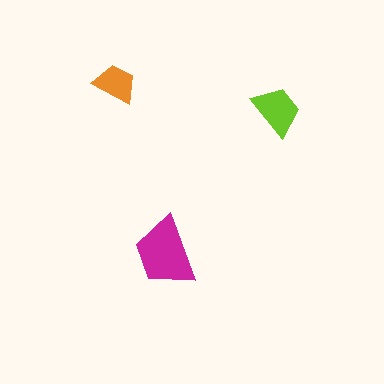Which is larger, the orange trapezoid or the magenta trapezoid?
The magenta one.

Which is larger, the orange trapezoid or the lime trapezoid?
The lime one.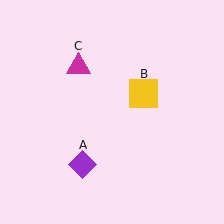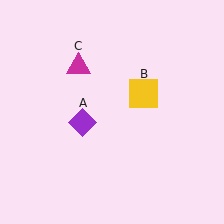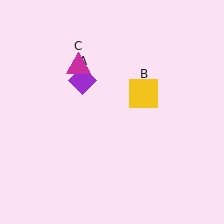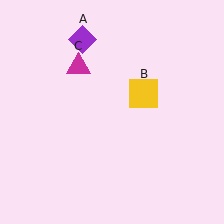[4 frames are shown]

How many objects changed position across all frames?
1 object changed position: purple diamond (object A).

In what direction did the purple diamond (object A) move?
The purple diamond (object A) moved up.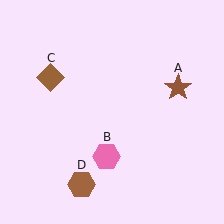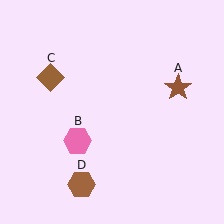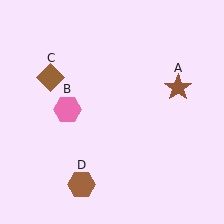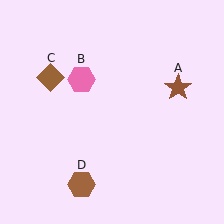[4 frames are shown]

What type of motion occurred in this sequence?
The pink hexagon (object B) rotated clockwise around the center of the scene.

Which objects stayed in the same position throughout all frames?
Brown star (object A) and brown diamond (object C) and brown hexagon (object D) remained stationary.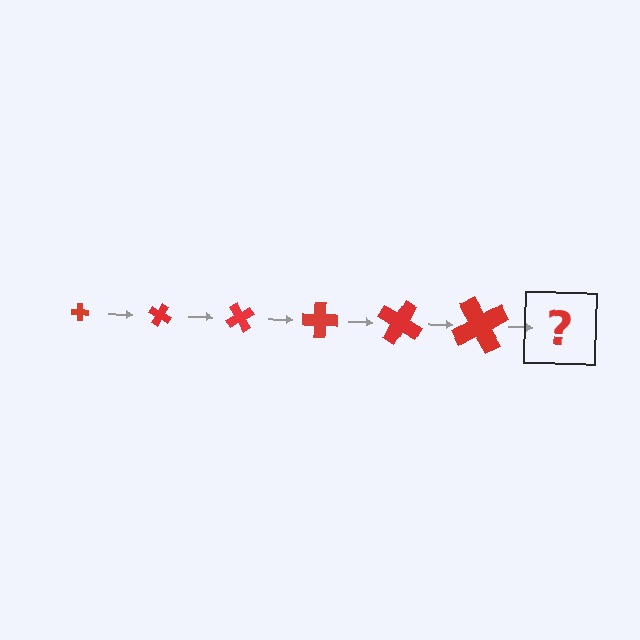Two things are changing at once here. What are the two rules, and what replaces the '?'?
The two rules are that the cross grows larger each step and it rotates 30 degrees each step. The '?' should be a cross, larger than the previous one and rotated 180 degrees from the start.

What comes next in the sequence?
The next element should be a cross, larger than the previous one and rotated 180 degrees from the start.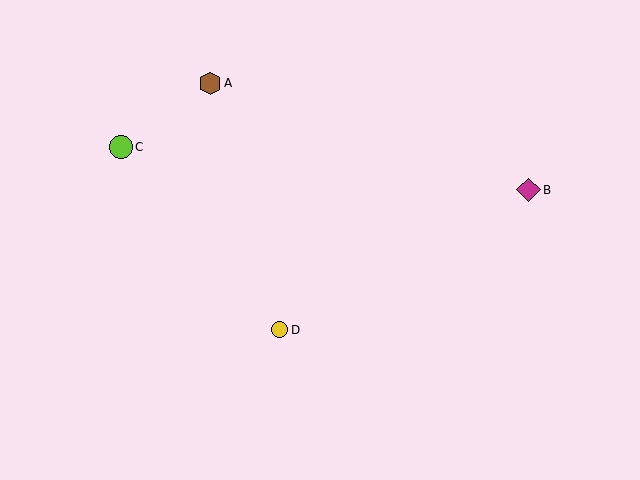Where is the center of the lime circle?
The center of the lime circle is at (121, 147).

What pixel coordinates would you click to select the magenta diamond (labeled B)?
Click at (528, 190) to select the magenta diamond B.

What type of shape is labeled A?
Shape A is a brown hexagon.